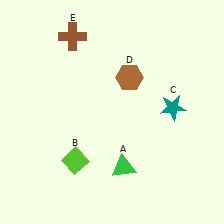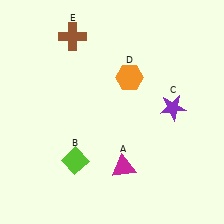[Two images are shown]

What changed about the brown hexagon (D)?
In Image 1, D is brown. In Image 2, it changed to orange.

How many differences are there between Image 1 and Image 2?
There are 3 differences between the two images.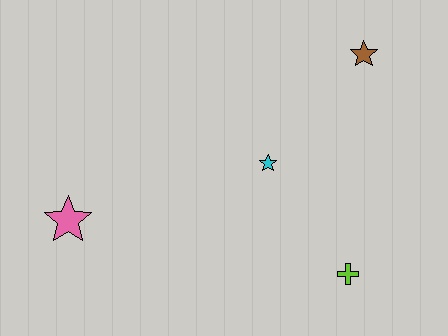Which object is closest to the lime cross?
The cyan star is closest to the lime cross.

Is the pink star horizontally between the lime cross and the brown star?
No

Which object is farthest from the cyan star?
The pink star is farthest from the cyan star.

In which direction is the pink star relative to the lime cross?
The pink star is to the left of the lime cross.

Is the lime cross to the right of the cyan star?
Yes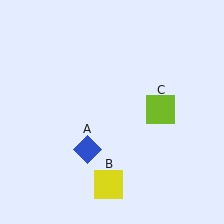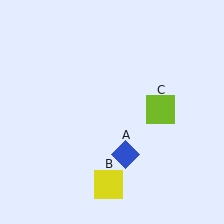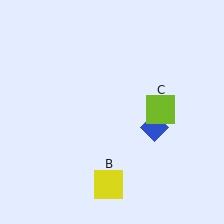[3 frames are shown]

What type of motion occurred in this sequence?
The blue diamond (object A) rotated counterclockwise around the center of the scene.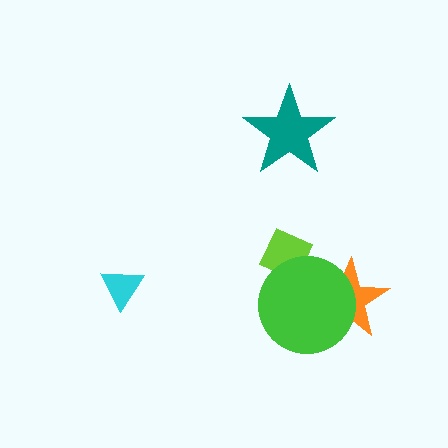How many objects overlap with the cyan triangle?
0 objects overlap with the cyan triangle.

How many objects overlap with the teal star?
0 objects overlap with the teal star.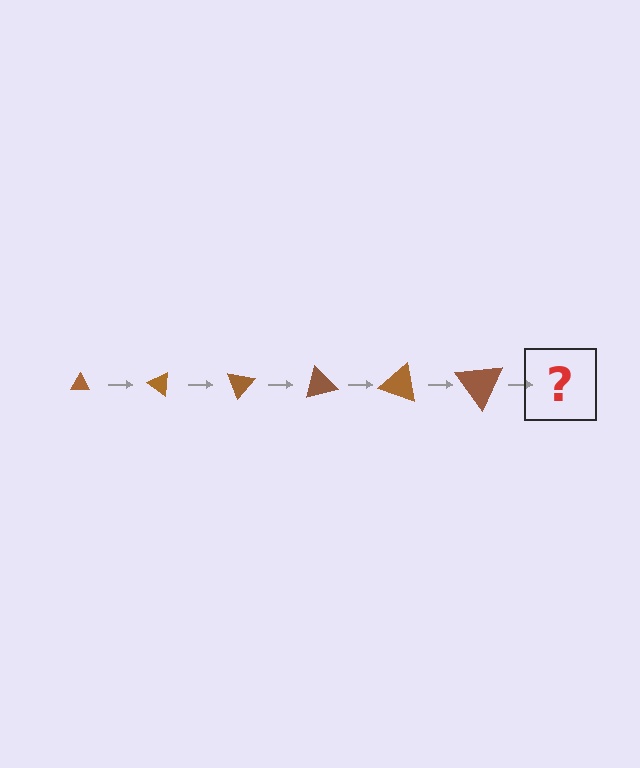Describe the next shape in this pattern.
It should be a triangle, larger than the previous one and rotated 210 degrees from the start.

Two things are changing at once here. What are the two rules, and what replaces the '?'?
The two rules are that the triangle grows larger each step and it rotates 35 degrees each step. The '?' should be a triangle, larger than the previous one and rotated 210 degrees from the start.